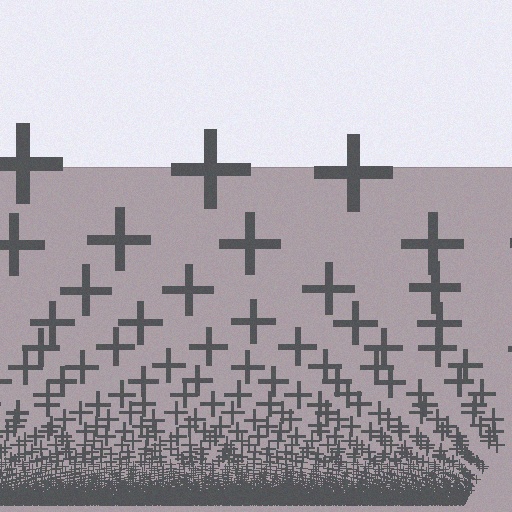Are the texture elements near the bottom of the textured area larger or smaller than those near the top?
Smaller. The gradient is inverted — elements near the bottom are smaller and denser.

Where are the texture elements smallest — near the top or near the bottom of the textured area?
Near the bottom.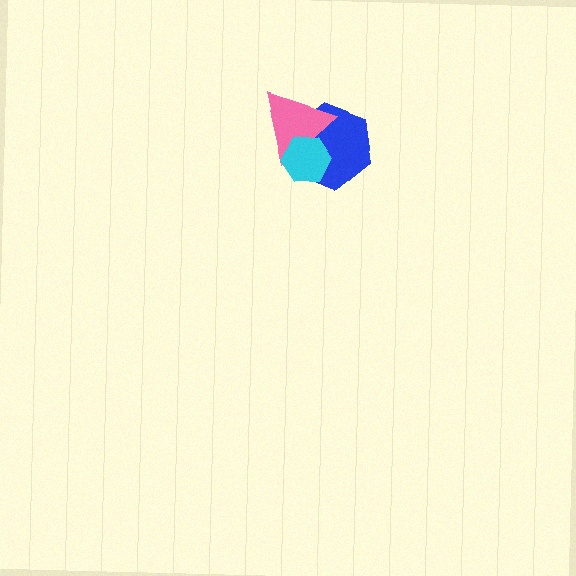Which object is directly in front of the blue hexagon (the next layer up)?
The pink triangle is directly in front of the blue hexagon.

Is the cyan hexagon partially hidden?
No, no other shape covers it.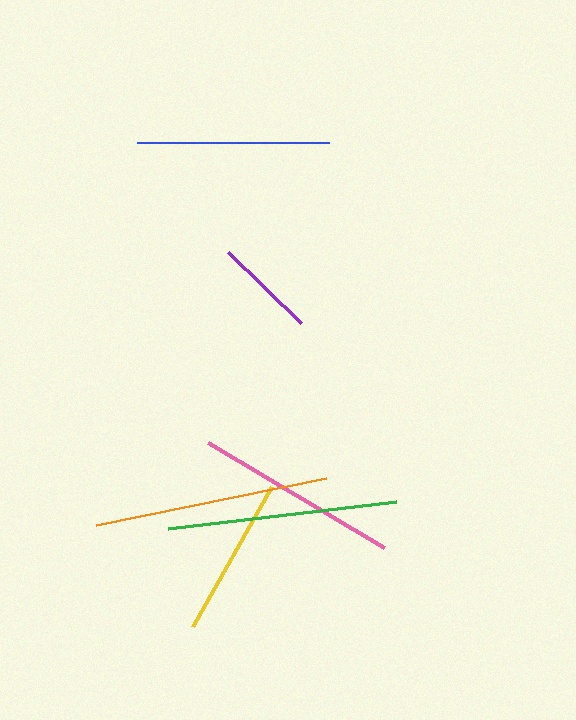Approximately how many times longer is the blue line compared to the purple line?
The blue line is approximately 1.9 times the length of the purple line.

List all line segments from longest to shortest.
From longest to shortest: orange, green, pink, blue, yellow, purple.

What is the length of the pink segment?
The pink segment is approximately 204 pixels long.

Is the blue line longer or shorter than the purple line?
The blue line is longer than the purple line.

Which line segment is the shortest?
The purple line is the shortest at approximately 102 pixels.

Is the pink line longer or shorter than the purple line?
The pink line is longer than the purple line.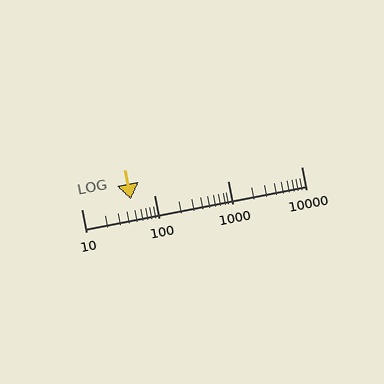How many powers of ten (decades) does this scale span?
The scale spans 3 decades, from 10 to 10000.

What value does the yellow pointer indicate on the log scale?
The pointer indicates approximately 47.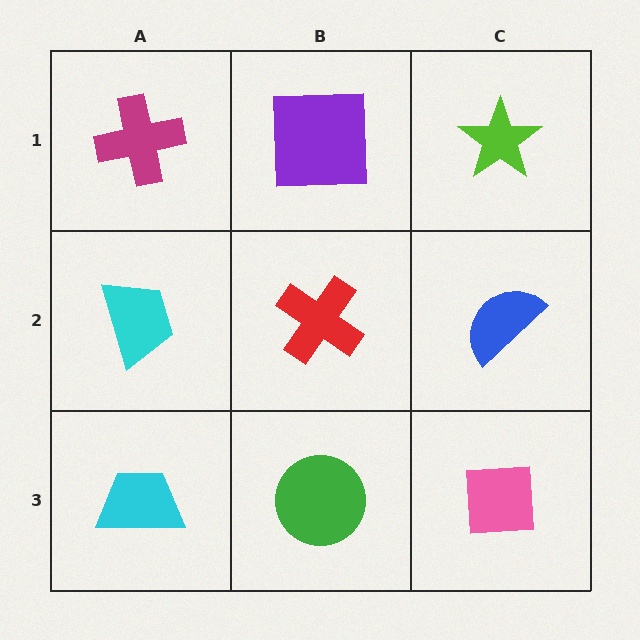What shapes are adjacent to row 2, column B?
A purple square (row 1, column B), a green circle (row 3, column B), a cyan trapezoid (row 2, column A), a blue semicircle (row 2, column C).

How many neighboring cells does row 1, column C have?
2.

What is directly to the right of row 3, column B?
A pink square.